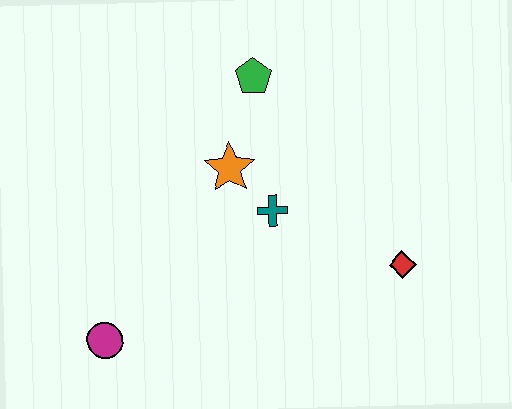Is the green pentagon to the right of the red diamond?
No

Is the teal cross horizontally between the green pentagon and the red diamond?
Yes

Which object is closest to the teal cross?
The orange star is closest to the teal cross.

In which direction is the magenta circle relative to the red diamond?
The magenta circle is to the left of the red diamond.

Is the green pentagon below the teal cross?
No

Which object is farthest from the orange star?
The magenta circle is farthest from the orange star.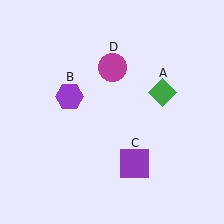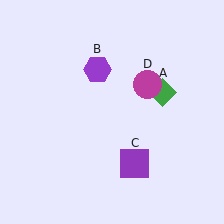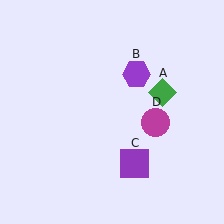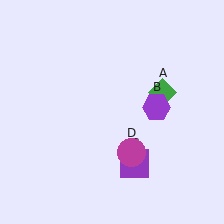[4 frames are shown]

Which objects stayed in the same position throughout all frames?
Green diamond (object A) and purple square (object C) remained stationary.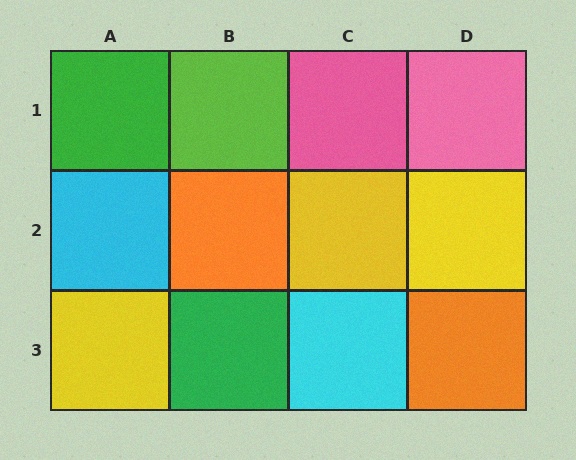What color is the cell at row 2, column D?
Yellow.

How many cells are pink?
2 cells are pink.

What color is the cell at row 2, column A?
Cyan.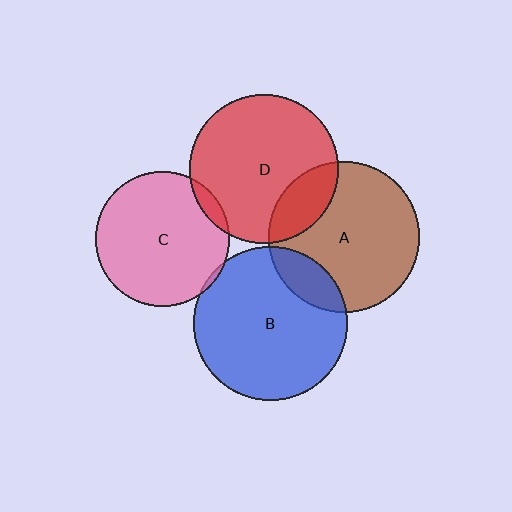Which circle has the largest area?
Circle B (blue).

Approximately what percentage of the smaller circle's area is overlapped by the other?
Approximately 20%.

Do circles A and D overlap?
Yes.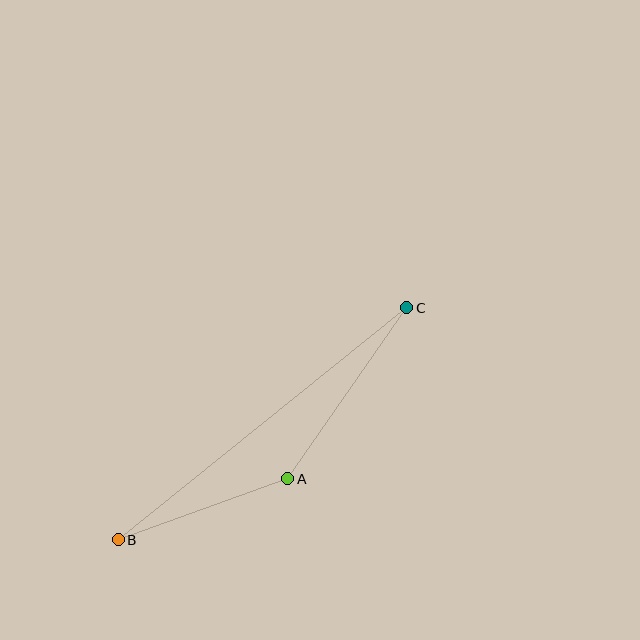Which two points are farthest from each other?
Points B and C are farthest from each other.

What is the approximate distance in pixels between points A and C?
The distance between A and C is approximately 208 pixels.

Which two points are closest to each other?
Points A and B are closest to each other.